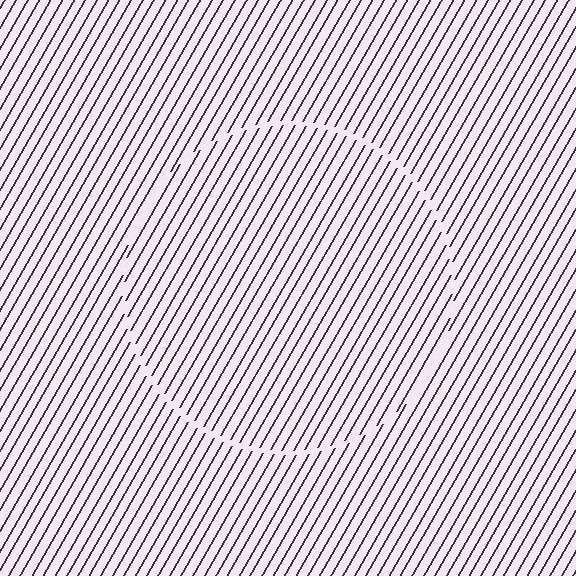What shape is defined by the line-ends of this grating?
An illusory circle. The interior of the shape contains the same grating, shifted by half a period — the contour is defined by the phase discontinuity where line-ends from the inner and outer gratings abut.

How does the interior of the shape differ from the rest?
The interior of the shape contains the same grating, shifted by half a period — the contour is defined by the phase discontinuity where line-ends from the inner and outer gratings abut.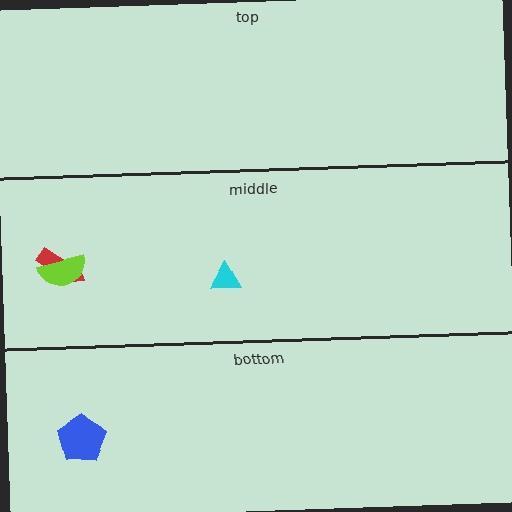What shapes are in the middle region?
The red arrow, the cyan triangle, the lime semicircle.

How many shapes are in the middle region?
3.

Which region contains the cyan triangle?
The middle region.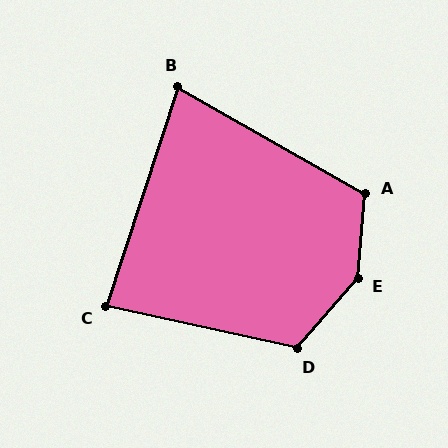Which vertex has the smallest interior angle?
B, at approximately 79 degrees.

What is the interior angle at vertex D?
Approximately 118 degrees (obtuse).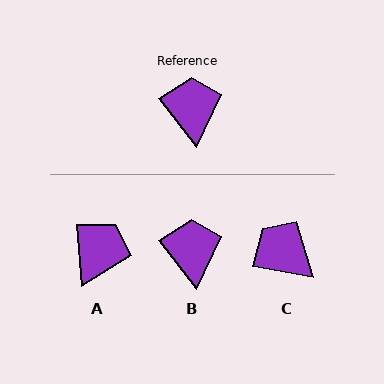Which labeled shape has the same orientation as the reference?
B.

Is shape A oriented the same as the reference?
No, it is off by about 33 degrees.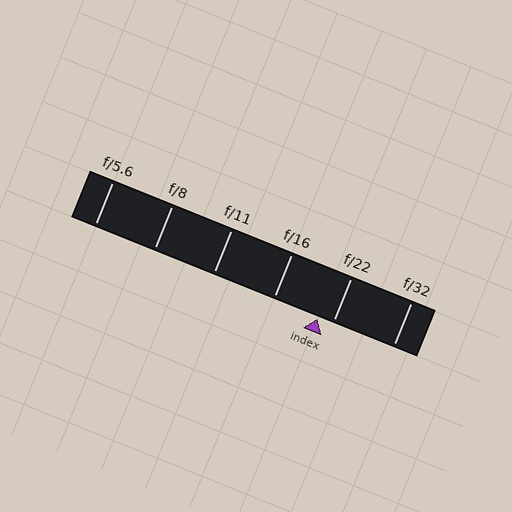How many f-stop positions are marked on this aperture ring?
There are 6 f-stop positions marked.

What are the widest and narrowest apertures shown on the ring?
The widest aperture shown is f/5.6 and the narrowest is f/32.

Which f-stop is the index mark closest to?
The index mark is closest to f/22.